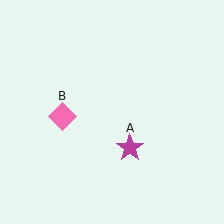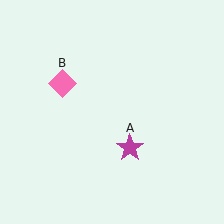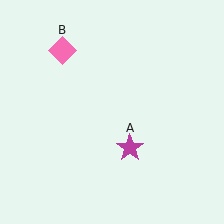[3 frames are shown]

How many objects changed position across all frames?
1 object changed position: pink diamond (object B).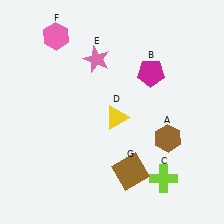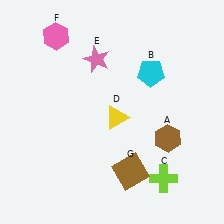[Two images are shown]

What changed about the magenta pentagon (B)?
In Image 1, B is magenta. In Image 2, it changed to cyan.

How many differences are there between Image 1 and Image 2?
There is 1 difference between the two images.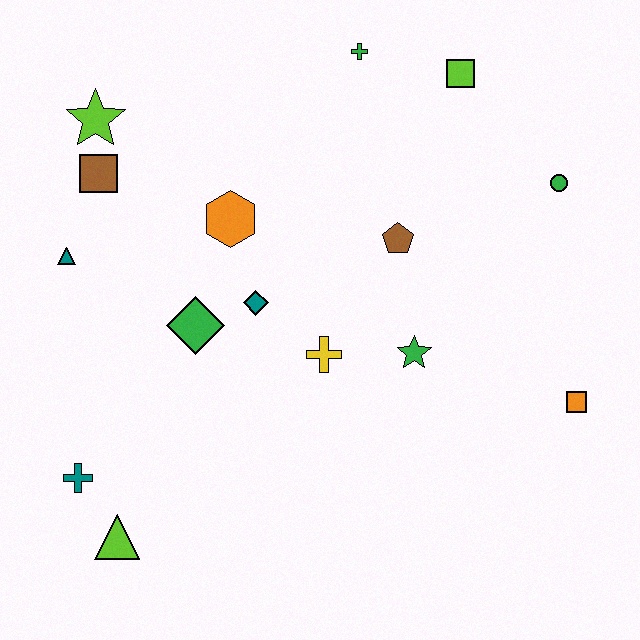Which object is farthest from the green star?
The lime star is farthest from the green star.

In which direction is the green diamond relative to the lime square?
The green diamond is to the left of the lime square.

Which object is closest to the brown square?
The lime star is closest to the brown square.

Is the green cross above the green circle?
Yes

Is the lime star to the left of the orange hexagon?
Yes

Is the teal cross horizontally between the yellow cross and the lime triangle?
No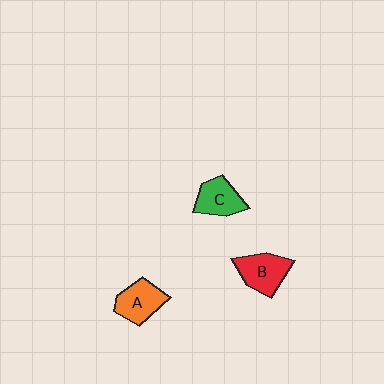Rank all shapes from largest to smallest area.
From largest to smallest: B (red), A (orange), C (green).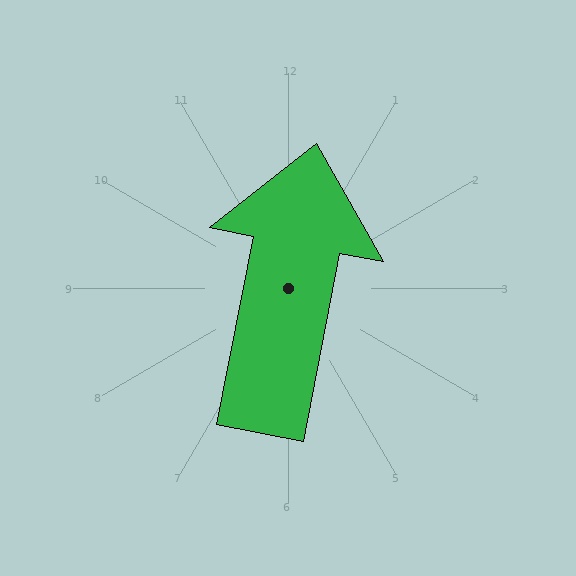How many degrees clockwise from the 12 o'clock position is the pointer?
Approximately 11 degrees.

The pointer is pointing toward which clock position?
Roughly 12 o'clock.